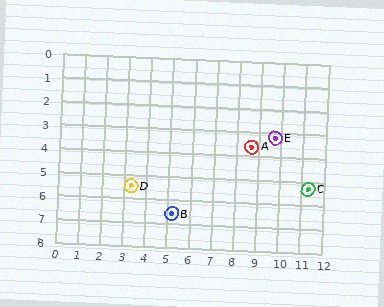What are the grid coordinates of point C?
Point C is at approximately (11.3, 5.3).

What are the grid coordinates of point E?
Point E is at approximately (9.7, 3.2).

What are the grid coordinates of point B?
Point B is at approximately (5.2, 6.6).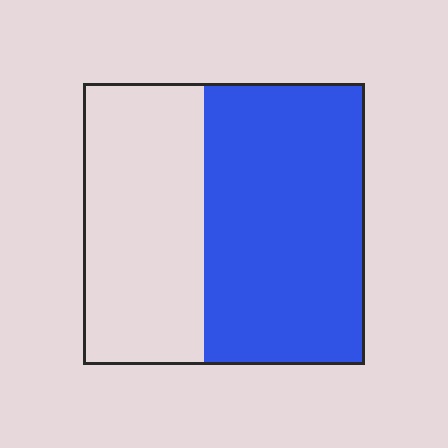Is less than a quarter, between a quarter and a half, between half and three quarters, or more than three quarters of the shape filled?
Between half and three quarters.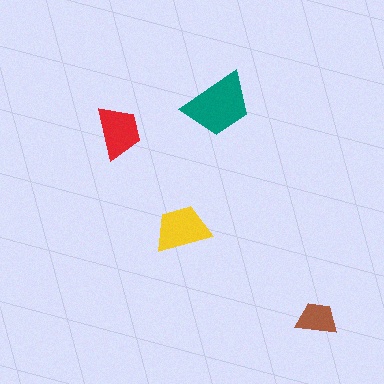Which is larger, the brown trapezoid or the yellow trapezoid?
The yellow one.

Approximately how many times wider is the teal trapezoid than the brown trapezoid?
About 1.5 times wider.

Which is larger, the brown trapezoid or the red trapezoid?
The red one.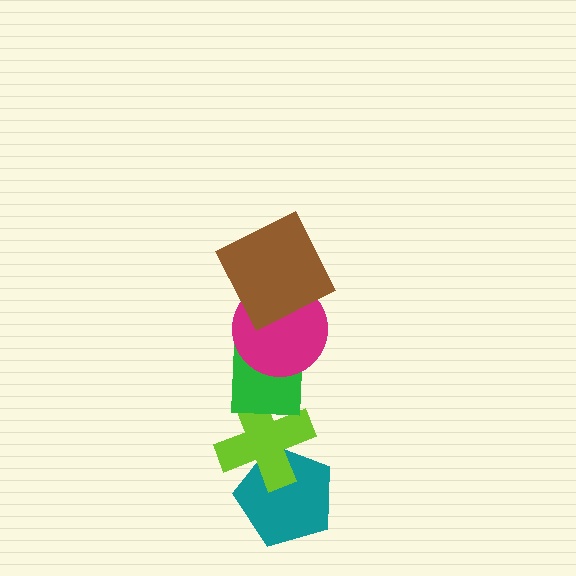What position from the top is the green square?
The green square is 3rd from the top.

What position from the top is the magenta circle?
The magenta circle is 2nd from the top.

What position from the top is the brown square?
The brown square is 1st from the top.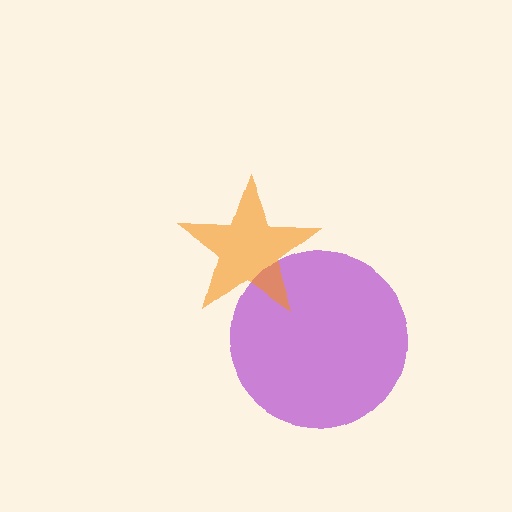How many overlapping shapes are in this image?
There are 2 overlapping shapes in the image.